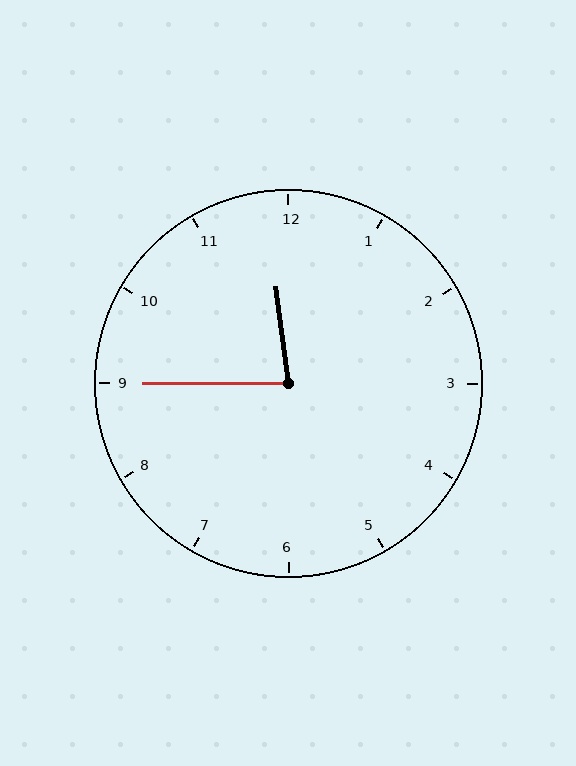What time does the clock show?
11:45.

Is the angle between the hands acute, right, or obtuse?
It is acute.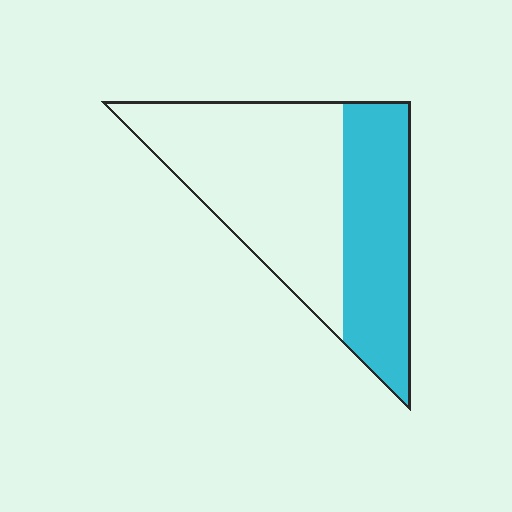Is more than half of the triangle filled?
No.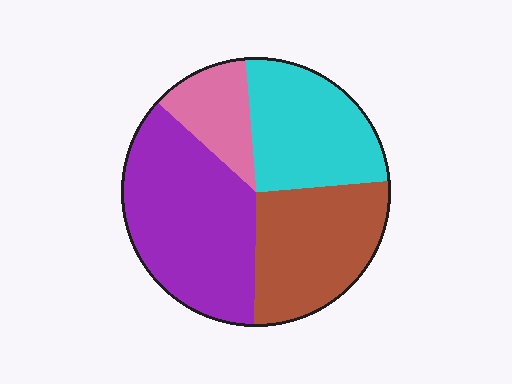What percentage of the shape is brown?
Brown covers about 25% of the shape.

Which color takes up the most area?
Purple, at roughly 35%.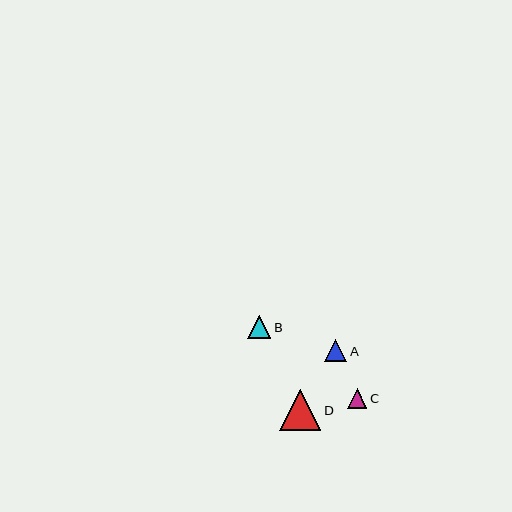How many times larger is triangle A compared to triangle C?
Triangle A is approximately 1.2 times the size of triangle C.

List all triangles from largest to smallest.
From largest to smallest: D, B, A, C.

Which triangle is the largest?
Triangle D is the largest with a size of approximately 41 pixels.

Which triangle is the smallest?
Triangle C is the smallest with a size of approximately 19 pixels.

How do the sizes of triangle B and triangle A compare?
Triangle B and triangle A are approximately the same size.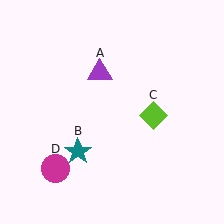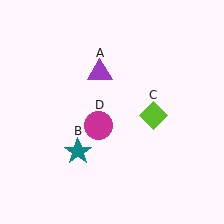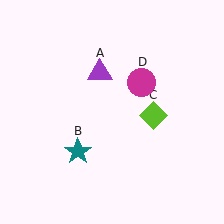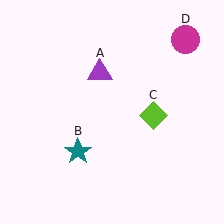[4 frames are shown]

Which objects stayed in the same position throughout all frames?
Purple triangle (object A) and teal star (object B) and lime diamond (object C) remained stationary.